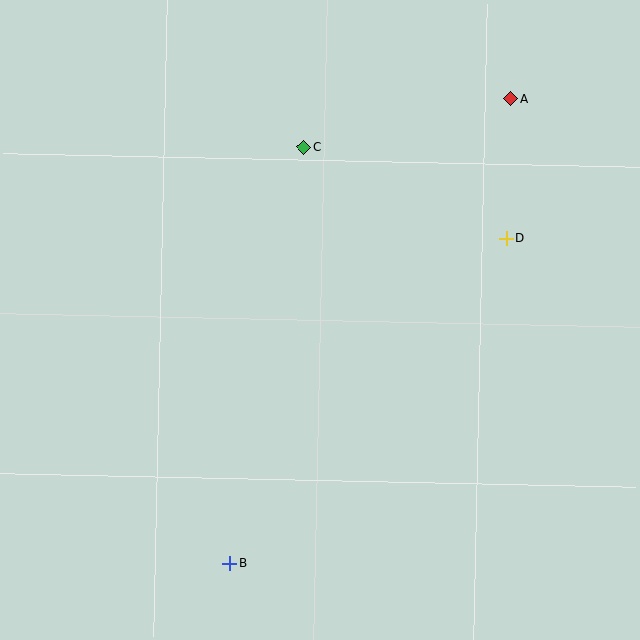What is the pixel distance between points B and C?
The distance between B and C is 423 pixels.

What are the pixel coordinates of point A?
Point A is at (510, 99).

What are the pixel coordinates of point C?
Point C is at (303, 147).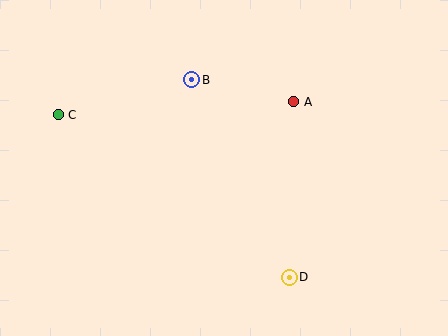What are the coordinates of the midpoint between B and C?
The midpoint between B and C is at (125, 97).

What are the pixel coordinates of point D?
Point D is at (289, 277).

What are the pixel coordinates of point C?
Point C is at (58, 115).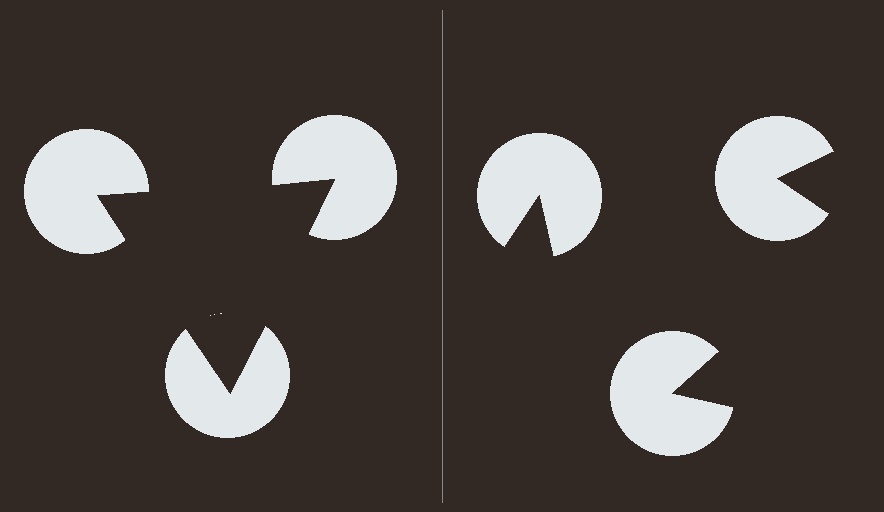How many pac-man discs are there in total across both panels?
6 — 3 on each side.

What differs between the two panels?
The pac-man discs are positioned identically on both sides; only the wedge orientations differ. On the left they align to a triangle; on the right they are misaligned.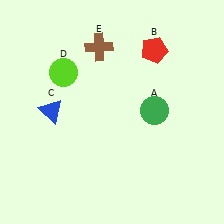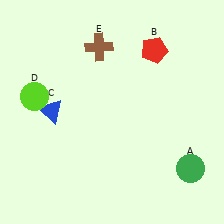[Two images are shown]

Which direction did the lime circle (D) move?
The lime circle (D) moved left.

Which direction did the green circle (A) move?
The green circle (A) moved down.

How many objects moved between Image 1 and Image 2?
2 objects moved between the two images.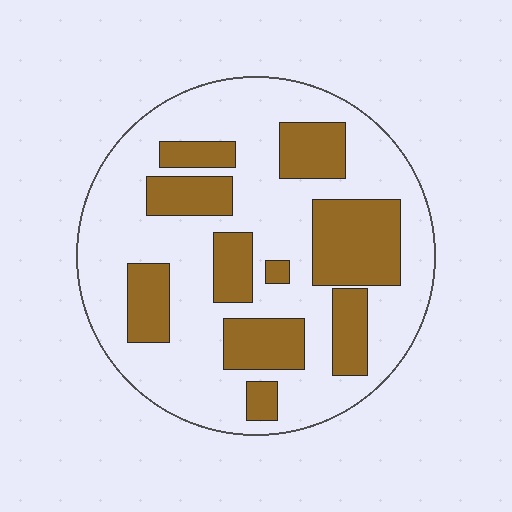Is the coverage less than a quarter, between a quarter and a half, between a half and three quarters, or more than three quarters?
Between a quarter and a half.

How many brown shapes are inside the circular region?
10.